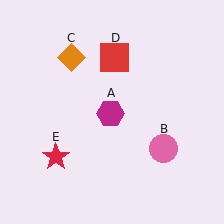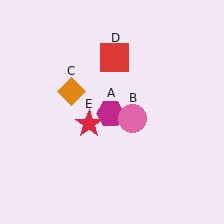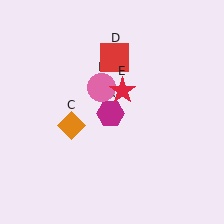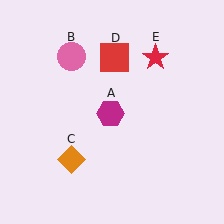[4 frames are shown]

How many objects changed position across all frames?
3 objects changed position: pink circle (object B), orange diamond (object C), red star (object E).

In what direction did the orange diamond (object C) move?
The orange diamond (object C) moved down.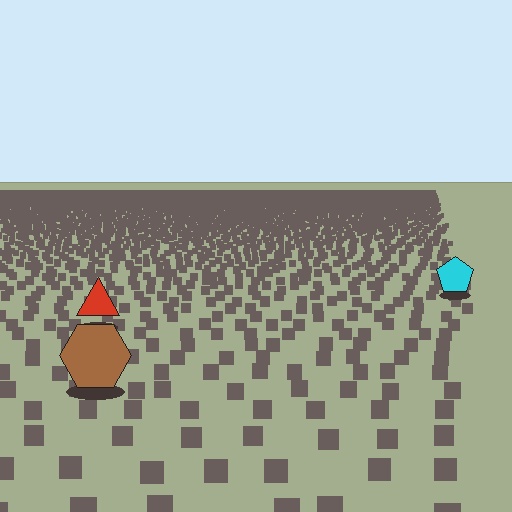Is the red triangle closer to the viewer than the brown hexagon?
No. The brown hexagon is closer — you can tell from the texture gradient: the ground texture is coarser near it.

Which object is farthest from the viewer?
The cyan pentagon is farthest from the viewer. It appears smaller and the ground texture around it is denser.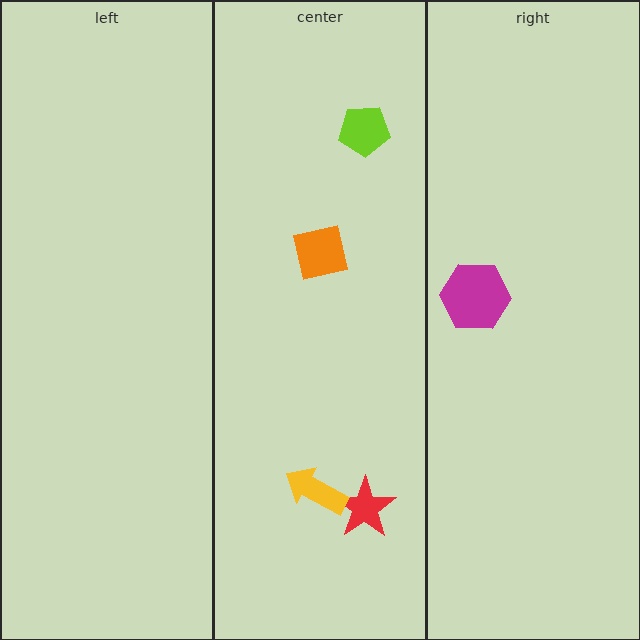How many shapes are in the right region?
1.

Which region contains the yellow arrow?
The center region.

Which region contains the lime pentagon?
The center region.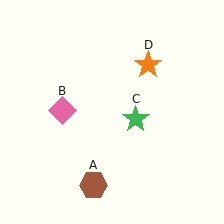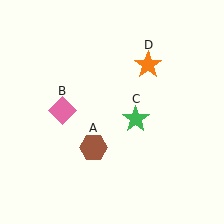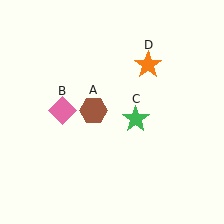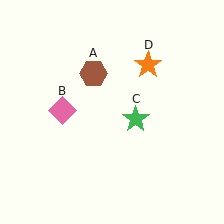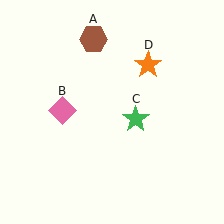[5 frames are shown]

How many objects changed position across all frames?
1 object changed position: brown hexagon (object A).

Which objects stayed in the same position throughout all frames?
Pink diamond (object B) and green star (object C) and orange star (object D) remained stationary.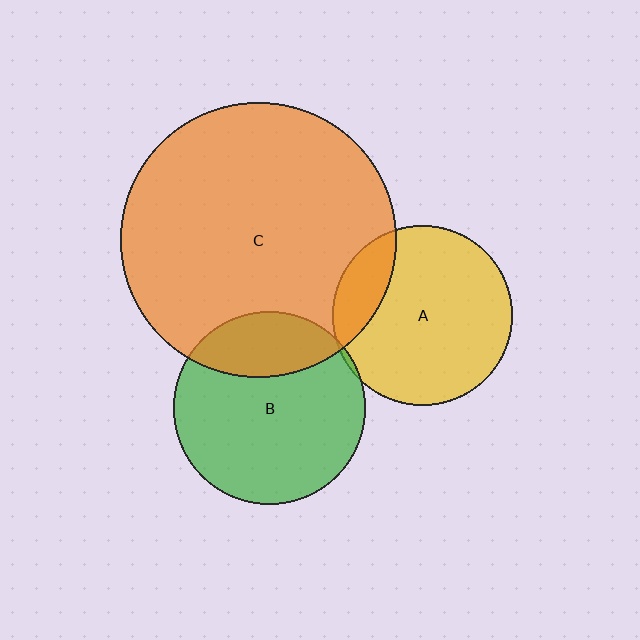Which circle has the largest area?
Circle C (orange).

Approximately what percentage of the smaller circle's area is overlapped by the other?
Approximately 25%.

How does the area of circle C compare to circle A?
Approximately 2.3 times.